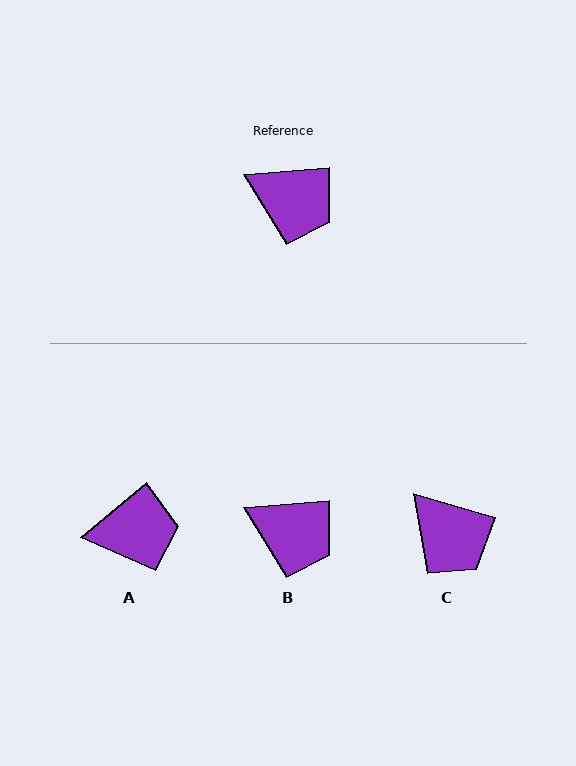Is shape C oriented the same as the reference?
No, it is off by about 22 degrees.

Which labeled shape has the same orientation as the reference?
B.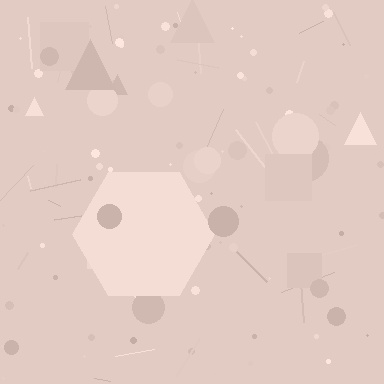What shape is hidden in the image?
A hexagon is hidden in the image.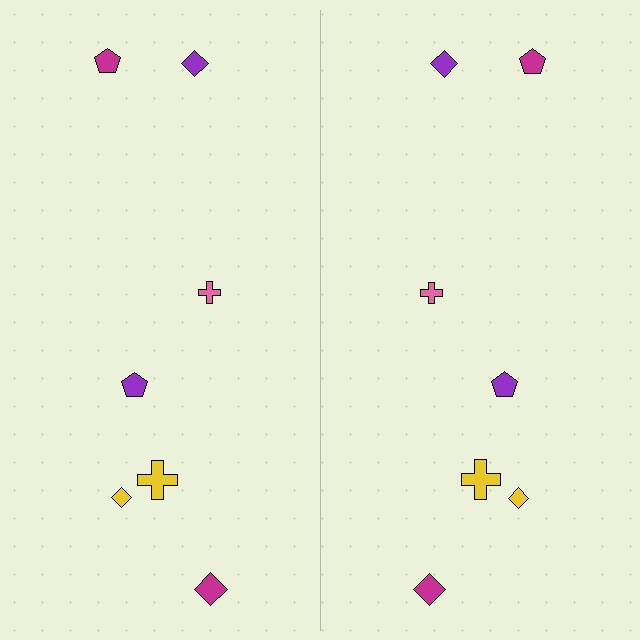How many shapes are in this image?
There are 14 shapes in this image.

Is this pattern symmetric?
Yes, this pattern has bilateral (reflection) symmetry.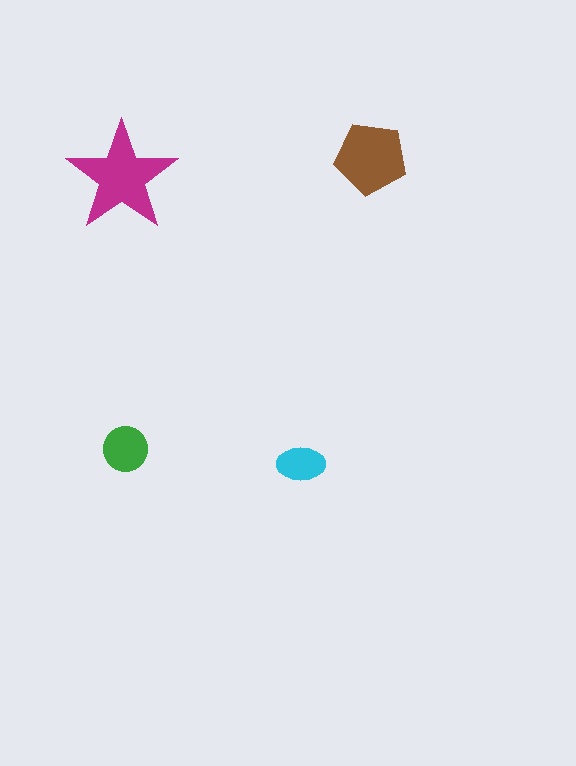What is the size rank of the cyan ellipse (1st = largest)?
4th.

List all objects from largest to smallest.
The magenta star, the brown pentagon, the green circle, the cyan ellipse.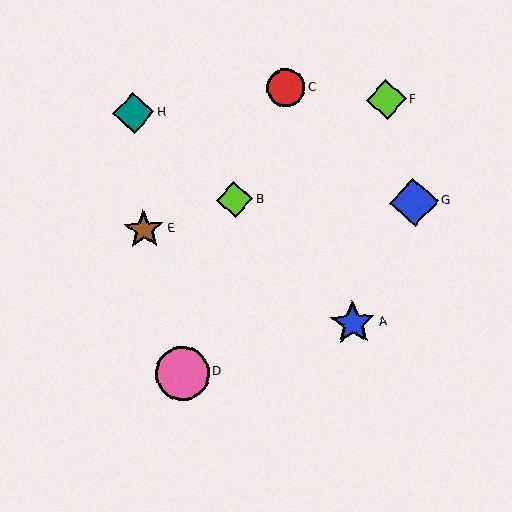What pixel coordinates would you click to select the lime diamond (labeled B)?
Click at (235, 200) to select the lime diamond B.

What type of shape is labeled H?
Shape H is a teal diamond.